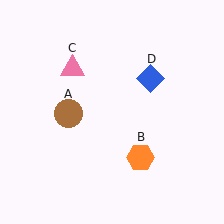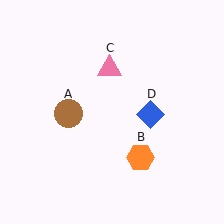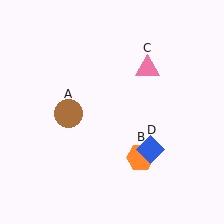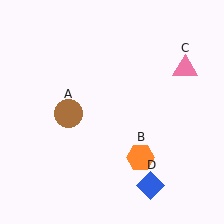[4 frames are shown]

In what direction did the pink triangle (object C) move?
The pink triangle (object C) moved right.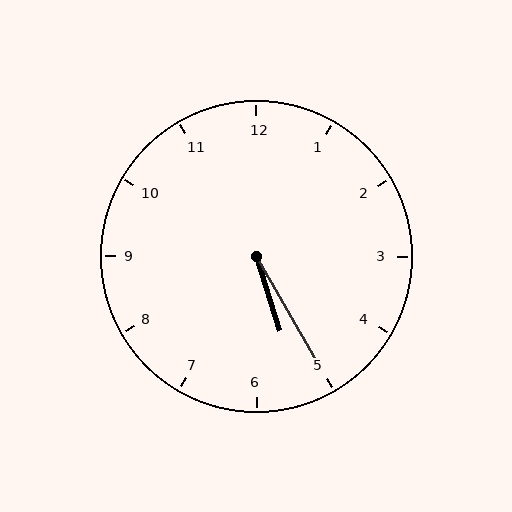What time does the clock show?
5:25.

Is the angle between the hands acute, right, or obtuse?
It is acute.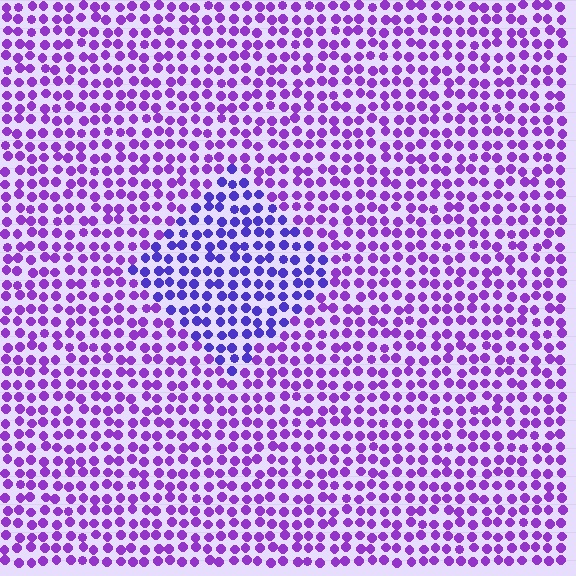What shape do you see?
I see a diamond.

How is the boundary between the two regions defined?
The boundary is defined purely by a slight shift in hue (about 29 degrees). Spacing, size, and orientation are identical on both sides.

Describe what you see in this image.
The image is filled with small purple elements in a uniform arrangement. A diamond-shaped region is visible where the elements are tinted to a slightly different hue, forming a subtle color boundary.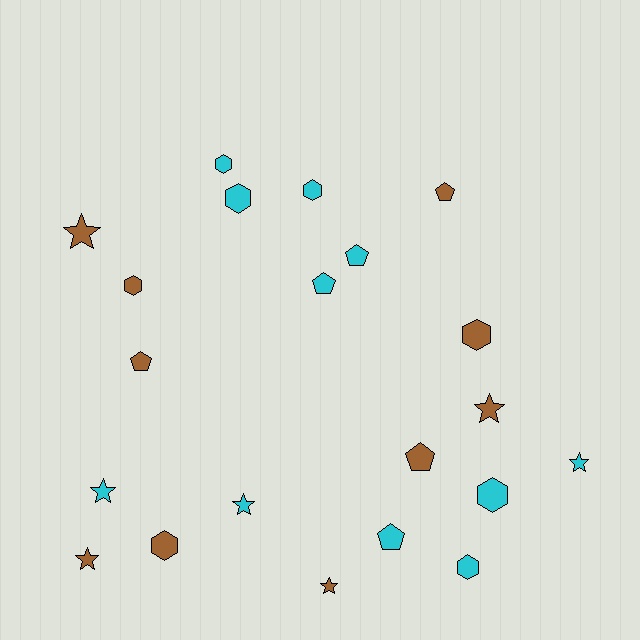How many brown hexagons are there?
There are 3 brown hexagons.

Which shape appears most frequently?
Hexagon, with 8 objects.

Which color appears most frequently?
Cyan, with 11 objects.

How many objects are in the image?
There are 21 objects.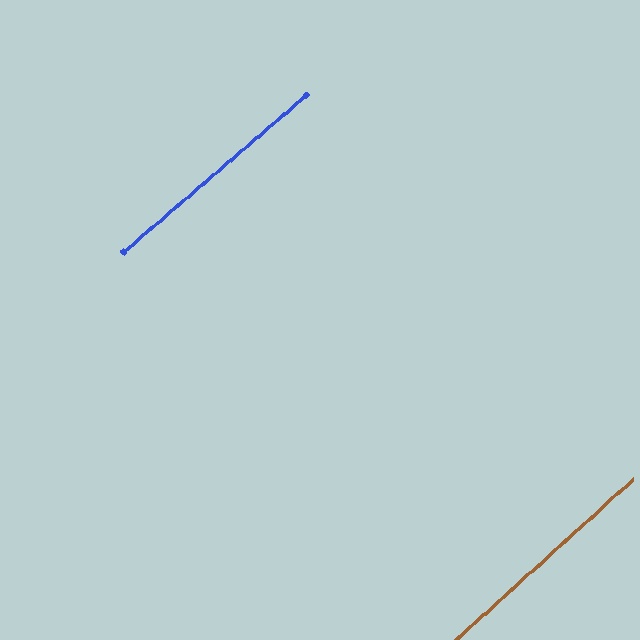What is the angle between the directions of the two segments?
Approximately 2 degrees.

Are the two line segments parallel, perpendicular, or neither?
Parallel — their directions differ by only 1.6°.